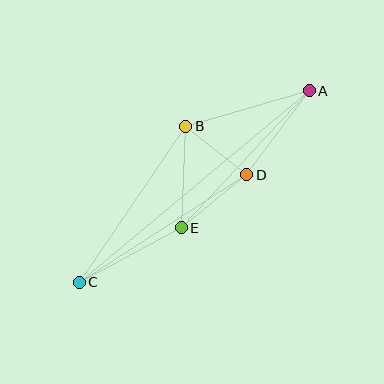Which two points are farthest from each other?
Points A and C are farthest from each other.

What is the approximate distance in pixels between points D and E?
The distance between D and E is approximately 84 pixels.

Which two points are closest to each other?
Points B and D are closest to each other.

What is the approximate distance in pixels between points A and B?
The distance between A and B is approximately 128 pixels.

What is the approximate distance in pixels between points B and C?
The distance between B and C is approximately 189 pixels.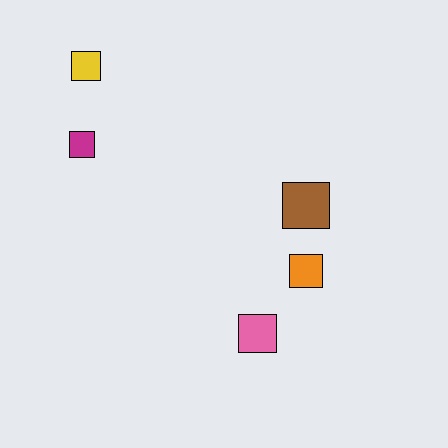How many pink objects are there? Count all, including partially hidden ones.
There is 1 pink object.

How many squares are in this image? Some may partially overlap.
There are 5 squares.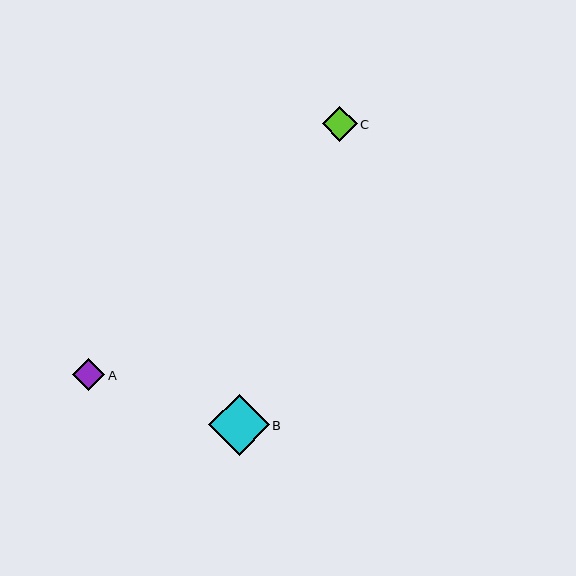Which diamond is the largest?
Diamond B is the largest with a size of approximately 61 pixels.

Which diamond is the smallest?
Diamond A is the smallest with a size of approximately 32 pixels.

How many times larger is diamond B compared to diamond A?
Diamond B is approximately 1.9 times the size of diamond A.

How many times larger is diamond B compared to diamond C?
Diamond B is approximately 1.7 times the size of diamond C.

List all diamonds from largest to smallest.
From largest to smallest: B, C, A.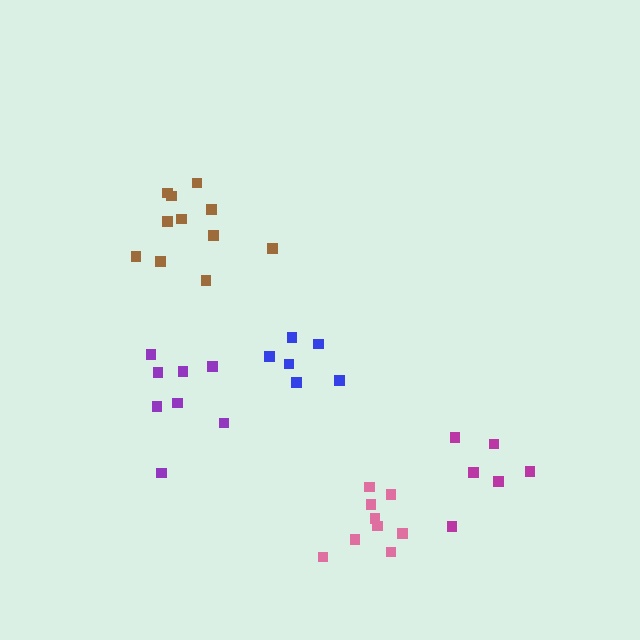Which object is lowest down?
The pink cluster is bottommost.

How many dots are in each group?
Group 1: 8 dots, Group 2: 11 dots, Group 3: 9 dots, Group 4: 6 dots, Group 5: 6 dots (40 total).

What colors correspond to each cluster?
The clusters are colored: purple, brown, pink, magenta, blue.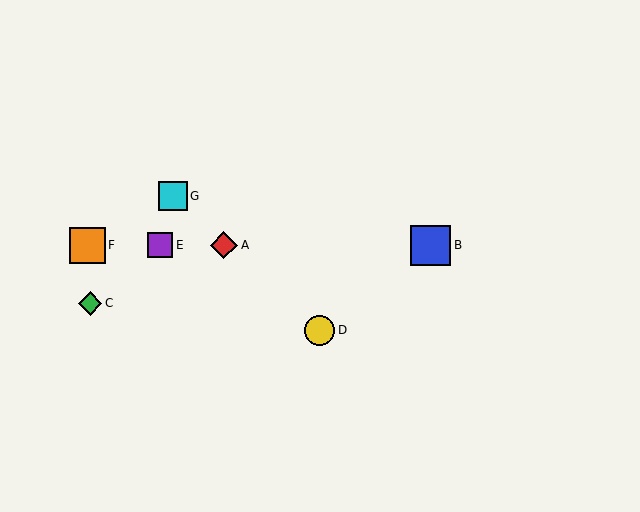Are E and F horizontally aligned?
Yes, both are at y≈245.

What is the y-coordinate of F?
Object F is at y≈245.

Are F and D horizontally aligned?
No, F is at y≈245 and D is at y≈330.